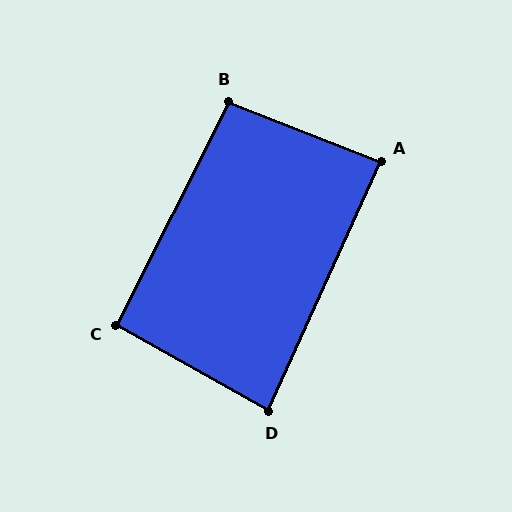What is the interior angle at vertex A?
Approximately 87 degrees (approximately right).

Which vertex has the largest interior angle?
B, at approximately 95 degrees.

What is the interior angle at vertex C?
Approximately 93 degrees (approximately right).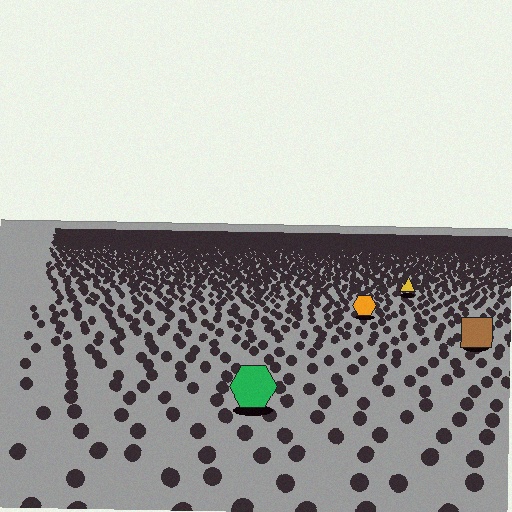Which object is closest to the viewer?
The green hexagon is closest. The texture marks near it are larger and more spread out.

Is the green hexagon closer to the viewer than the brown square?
Yes. The green hexagon is closer — you can tell from the texture gradient: the ground texture is coarser near it.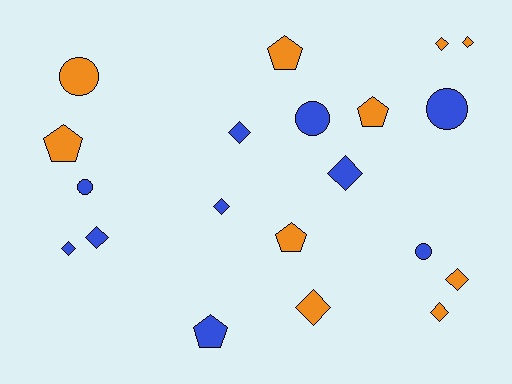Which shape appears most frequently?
Diamond, with 10 objects.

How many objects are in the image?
There are 20 objects.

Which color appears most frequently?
Orange, with 10 objects.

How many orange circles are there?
There is 1 orange circle.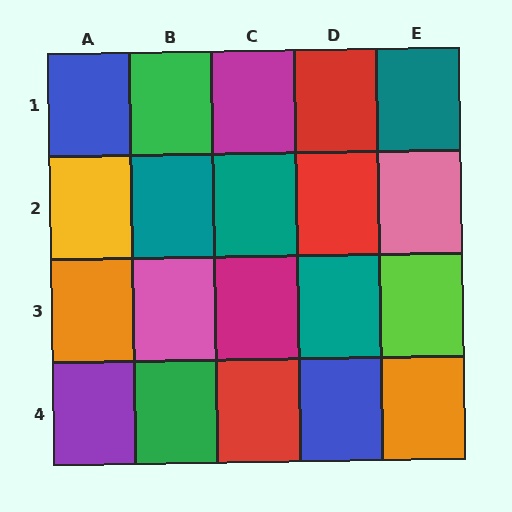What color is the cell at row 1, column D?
Red.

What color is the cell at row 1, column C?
Magenta.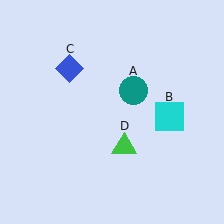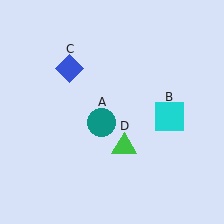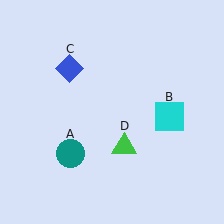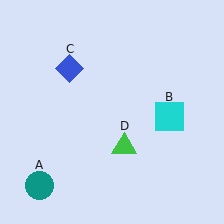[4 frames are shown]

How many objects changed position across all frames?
1 object changed position: teal circle (object A).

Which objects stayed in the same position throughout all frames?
Cyan square (object B) and blue diamond (object C) and green triangle (object D) remained stationary.